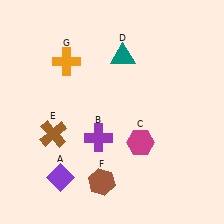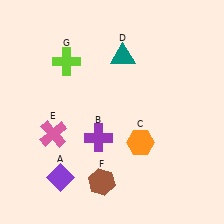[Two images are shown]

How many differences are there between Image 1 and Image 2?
There are 3 differences between the two images.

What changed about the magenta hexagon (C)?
In Image 1, C is magenta. In Image 2, it changed to orange.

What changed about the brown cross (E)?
In Image 1, E is brown. In Image 2, it changed to pink.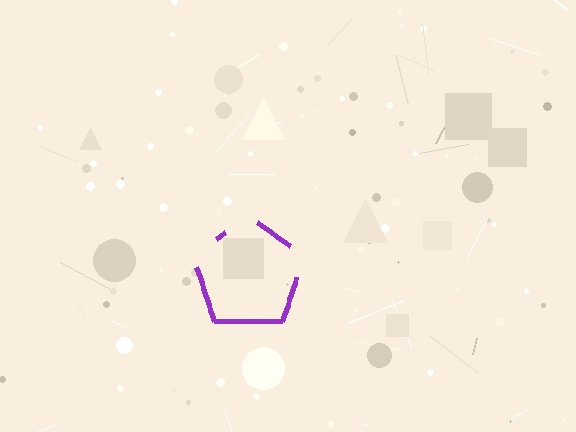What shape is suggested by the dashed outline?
The dashed outline suggests a pentagon.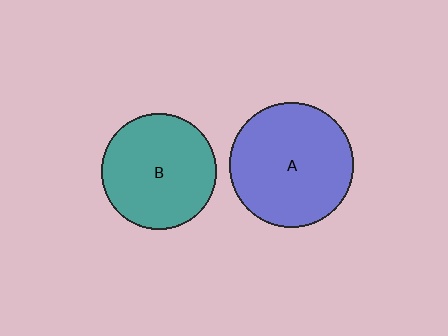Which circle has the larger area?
Circle A (blue).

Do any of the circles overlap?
No, none of the circles overlap.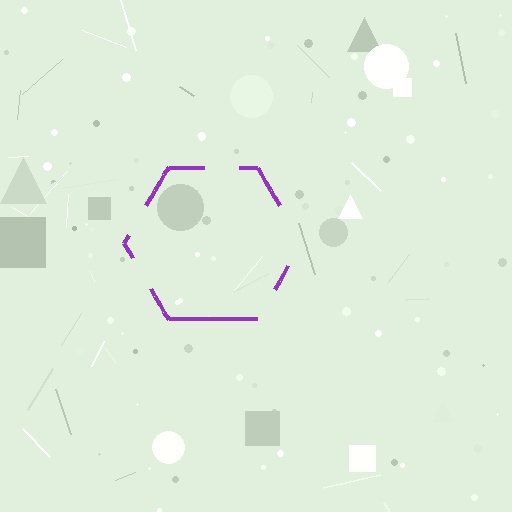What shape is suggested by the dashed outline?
The dashed outline suggests a hexagon.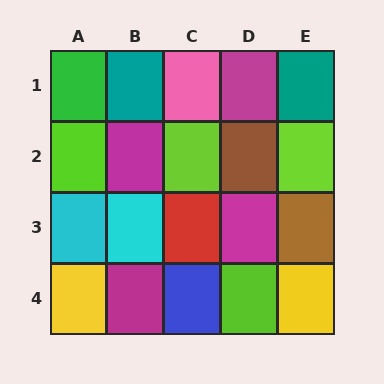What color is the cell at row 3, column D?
Magenta.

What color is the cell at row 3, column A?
Cyan.